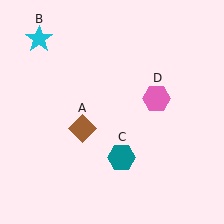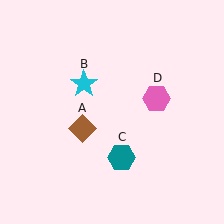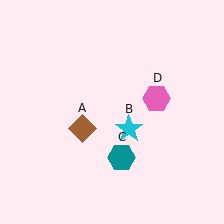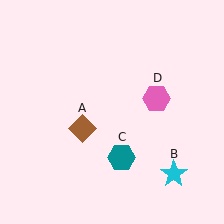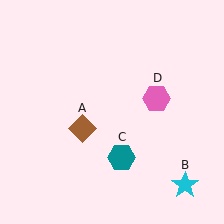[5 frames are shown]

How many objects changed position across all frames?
1 object changed position: cyan star (object B).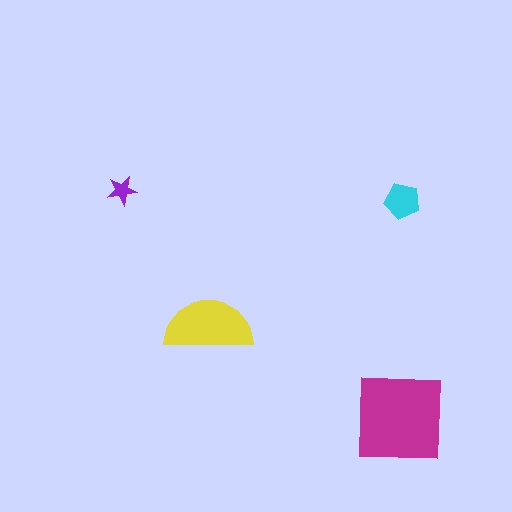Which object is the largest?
The magenta square.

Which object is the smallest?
The purple star.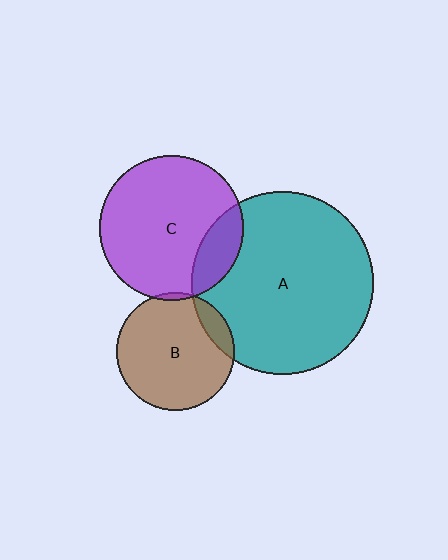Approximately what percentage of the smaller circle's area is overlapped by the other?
Approximately 15%.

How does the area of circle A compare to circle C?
Approximately 1.6 times.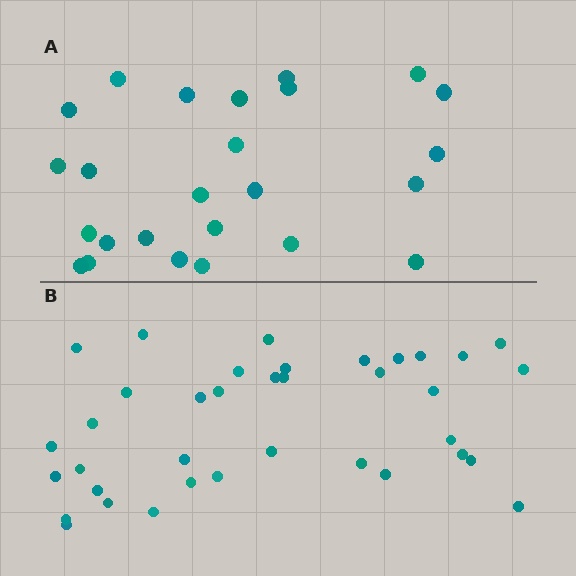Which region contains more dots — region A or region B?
Region B (the bottom region) has more dots.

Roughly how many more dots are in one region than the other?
Region B has roughly 12 or so more dots than region A.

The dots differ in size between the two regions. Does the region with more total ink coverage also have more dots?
No. Region A has more total ink coverage because its dots are larger, but region B actually contains more individual dots. Total area can be misleading — the number of items is what matters here.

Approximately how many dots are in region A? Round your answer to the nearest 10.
About 20 dots. (The exact count is 25, which rounds to 20.)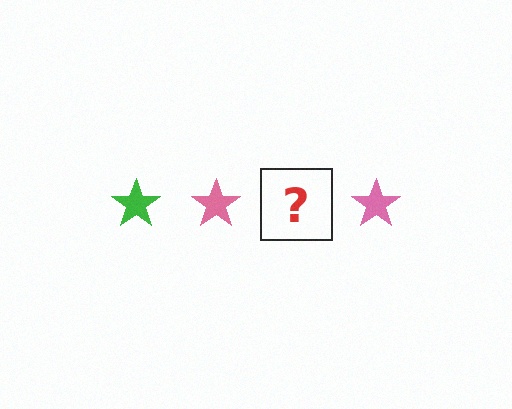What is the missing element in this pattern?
The missing element is a green star.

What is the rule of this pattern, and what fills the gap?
The rule is that the pattern cycles through green, pink stars. The gap should be filled with a green star.